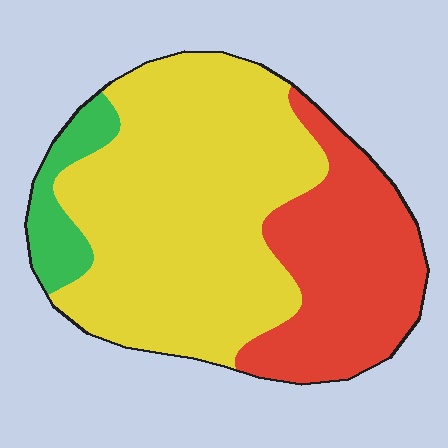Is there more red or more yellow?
Yellow.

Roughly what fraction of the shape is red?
Red covers around 30% of the shape.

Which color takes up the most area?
Yellow, at roughly 60%.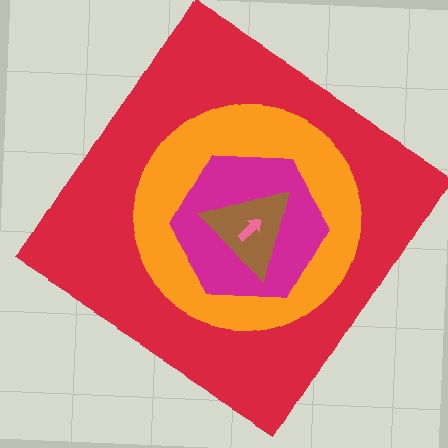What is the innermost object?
The pink arrow.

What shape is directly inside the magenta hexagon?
The brown triangle.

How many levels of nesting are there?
5.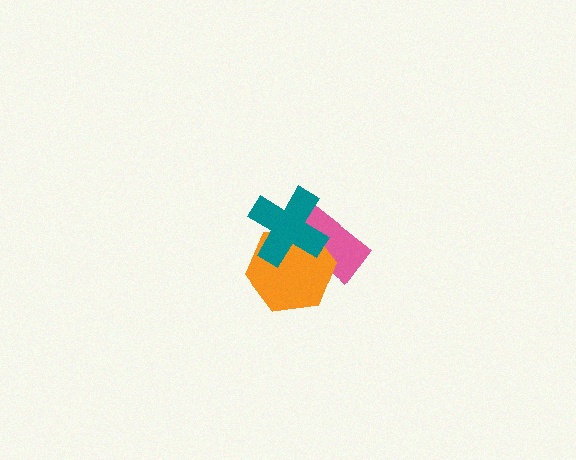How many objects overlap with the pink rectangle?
2 objects overlap with the pink rectangle.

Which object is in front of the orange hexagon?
The teal cross is in front of the orange hexagon.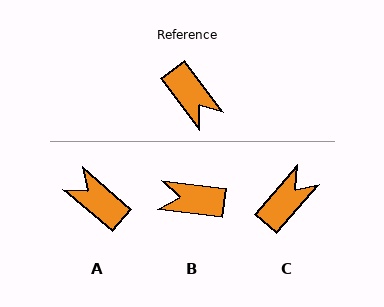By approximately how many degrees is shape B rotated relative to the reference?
Approximately 134 degrees clockwise.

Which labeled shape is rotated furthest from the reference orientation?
A, about 167 degrees away.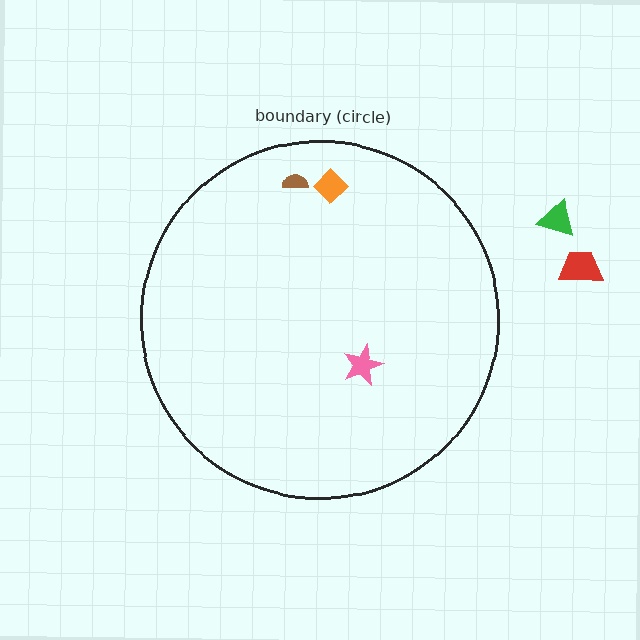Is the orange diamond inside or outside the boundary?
Inside.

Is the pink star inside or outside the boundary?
Inside.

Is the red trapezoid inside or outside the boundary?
Outside.